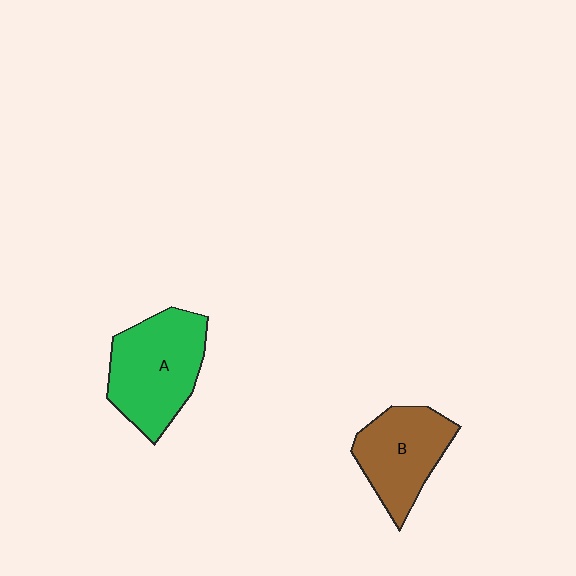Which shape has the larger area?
Shape A (green).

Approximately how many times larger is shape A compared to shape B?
Approximately 1.3 times.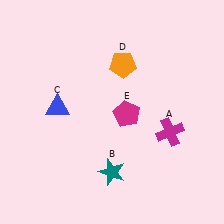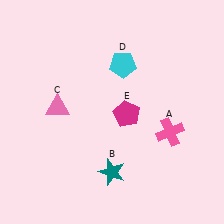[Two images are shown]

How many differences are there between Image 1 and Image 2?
There are 3 differences between the two images.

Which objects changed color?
A changed from magenta to pink. C changed from blue to pink. D changed from orange to cyan.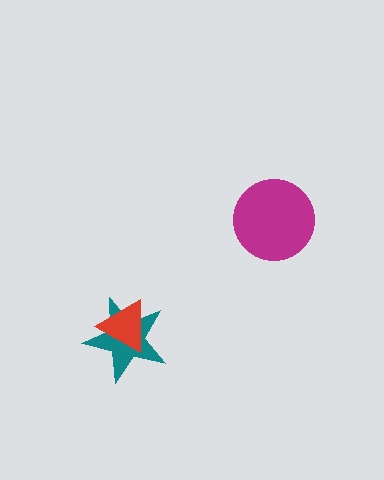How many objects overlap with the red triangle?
1 object overlaps with the red triangle.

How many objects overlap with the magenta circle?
0 objects overlap with the magenta circle.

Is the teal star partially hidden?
Yes, it is partially covered by another shape.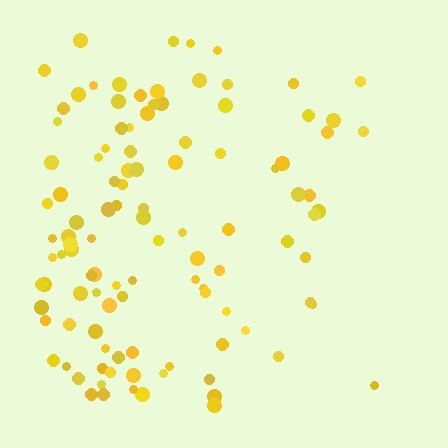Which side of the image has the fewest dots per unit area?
The right.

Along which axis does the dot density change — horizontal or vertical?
Horizontal.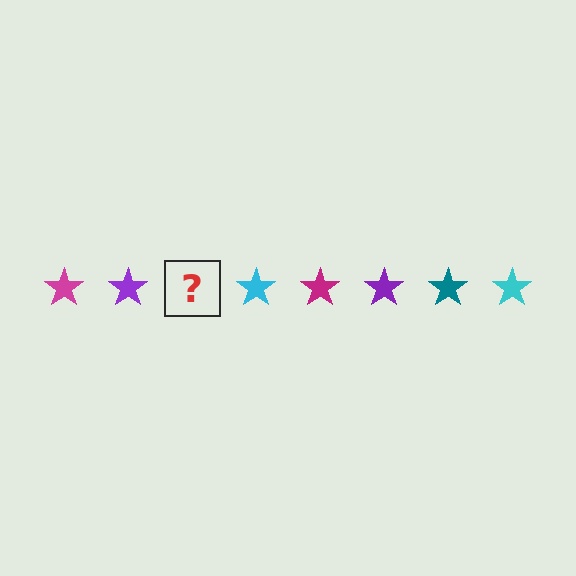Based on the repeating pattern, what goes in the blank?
The blank should be a teal star.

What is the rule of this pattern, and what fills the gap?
The rule is that the pattern cycles through magenta, purple, teal, cyan stars. The gap should be filled with a teal star.